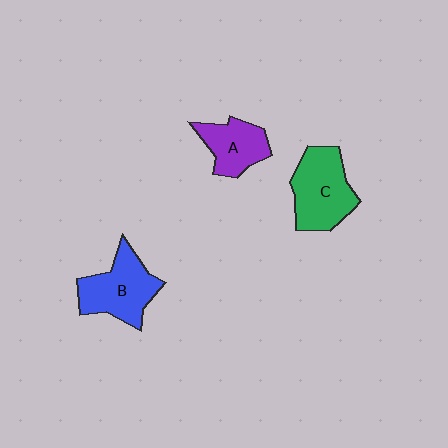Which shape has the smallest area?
Shape A (purple).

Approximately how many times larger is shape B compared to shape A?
Approximately 1.4 times.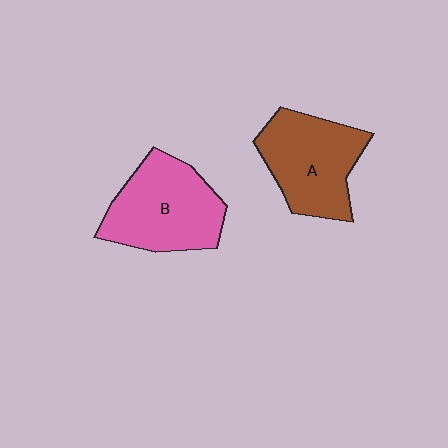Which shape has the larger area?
Shape B (pink).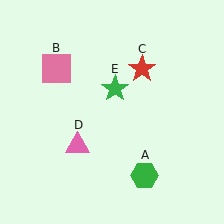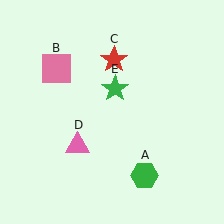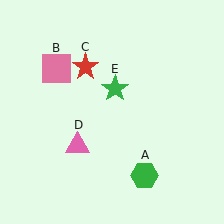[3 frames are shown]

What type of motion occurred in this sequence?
The red star (object C) rotated counterclockwise around the center of the scene.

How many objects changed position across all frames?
1 object changed position: red star (object C).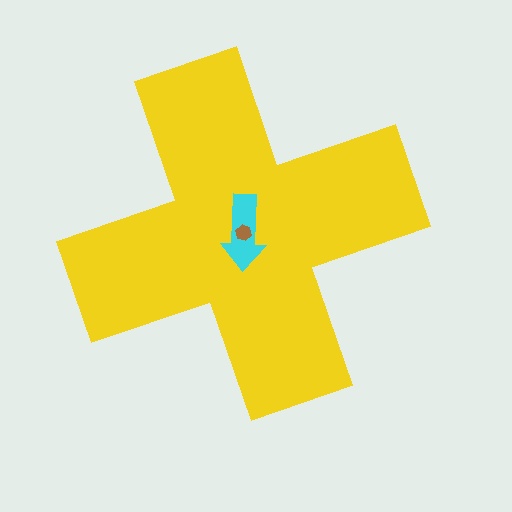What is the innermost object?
The brown hexagon.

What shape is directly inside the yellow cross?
The cyan arrow.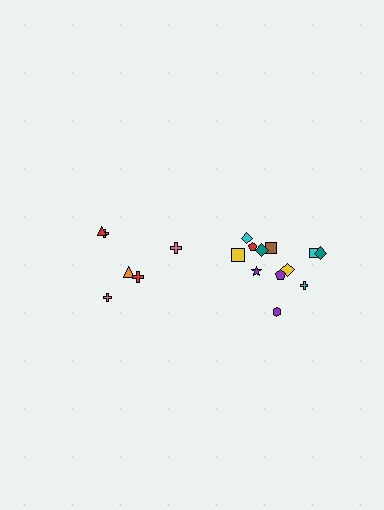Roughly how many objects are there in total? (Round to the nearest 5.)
Roughly 20 objects in total.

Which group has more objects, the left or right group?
The right group.